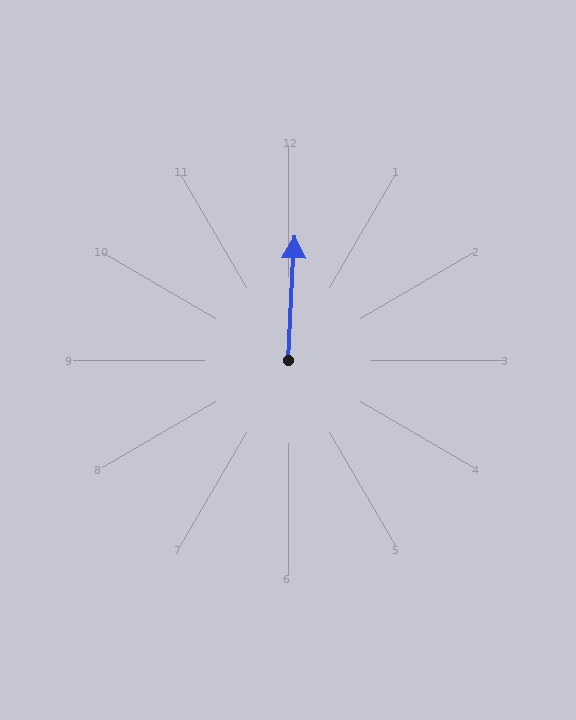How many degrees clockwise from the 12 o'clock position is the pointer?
Approximately 3 degrees.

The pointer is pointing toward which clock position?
Roughly 12 o'clock.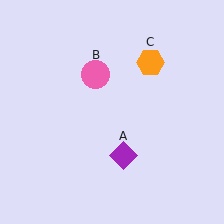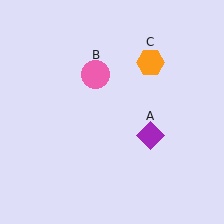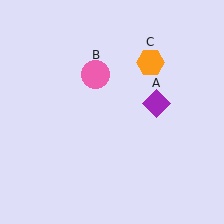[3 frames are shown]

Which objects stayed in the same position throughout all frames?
Pink circle (object B) and orange hexagon (object C) remained stationary.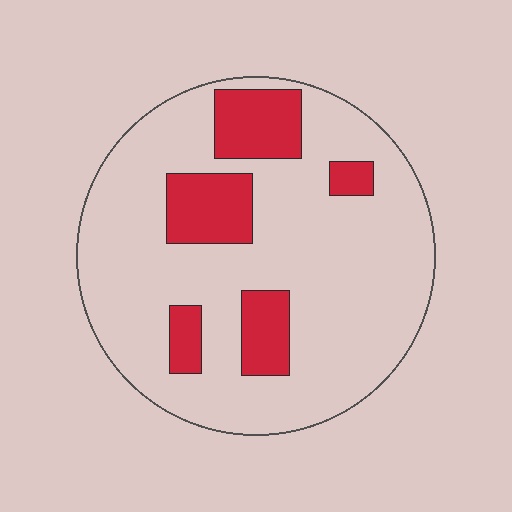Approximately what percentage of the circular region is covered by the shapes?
Approximately 20%.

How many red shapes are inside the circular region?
5.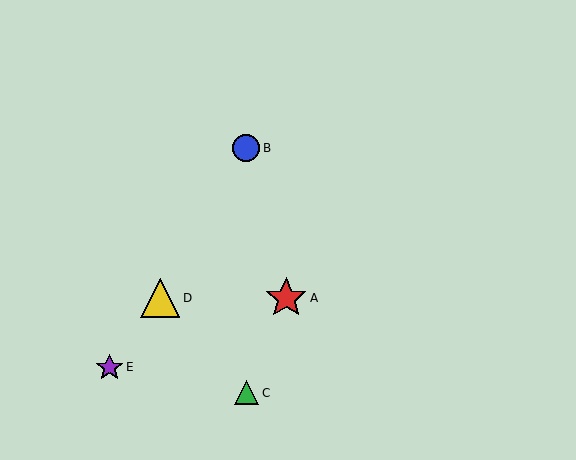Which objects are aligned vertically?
Objects B, C are aligned vertically.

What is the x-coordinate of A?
Object A is at x≈286.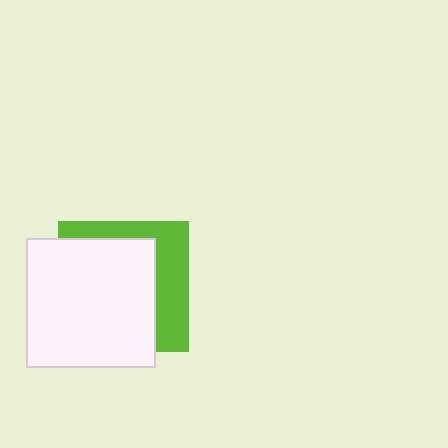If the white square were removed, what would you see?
You would see the complete lime square.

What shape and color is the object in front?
The object in front is a white square.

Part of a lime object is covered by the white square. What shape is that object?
It is a square.